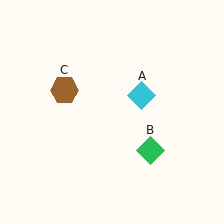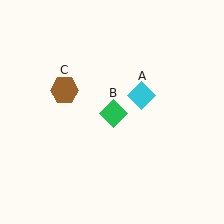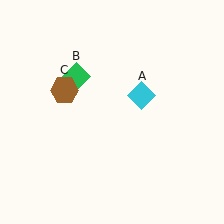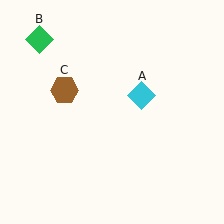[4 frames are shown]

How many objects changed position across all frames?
1 object changed position: green diamond (object B).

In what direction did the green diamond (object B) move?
The green diamond (object B) moved up and to the left.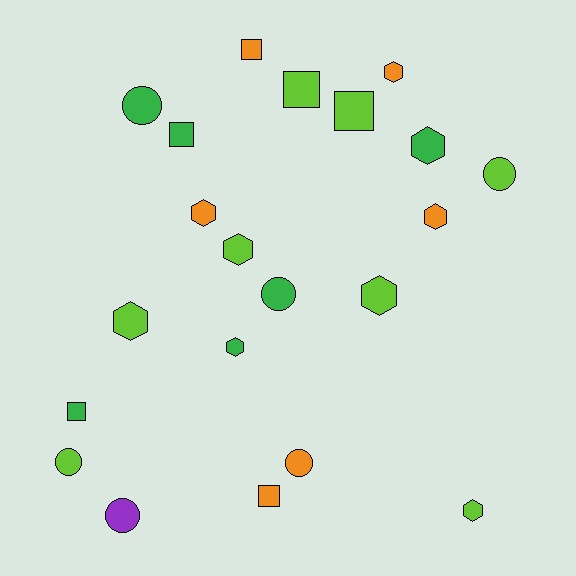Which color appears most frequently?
Lime, with 8 objects.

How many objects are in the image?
There are 21 objects.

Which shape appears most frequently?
Hexagon, with 9 objects.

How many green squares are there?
There are 2 green squares.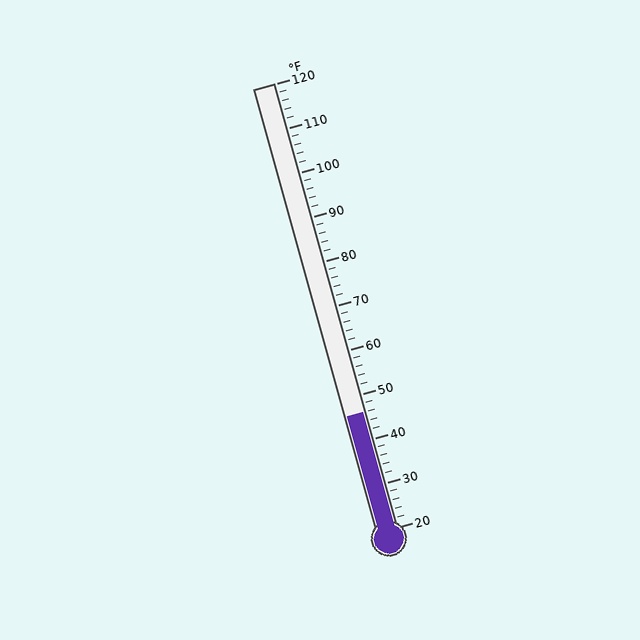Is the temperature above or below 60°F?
The temperature is below 60°F.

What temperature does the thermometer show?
The thermometer shows approximately 46°F.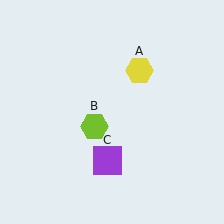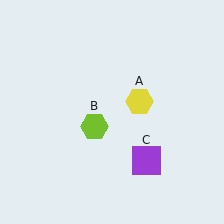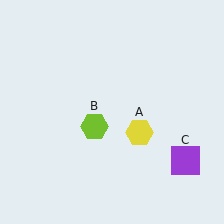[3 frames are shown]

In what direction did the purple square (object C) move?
The purple square (object C) moved right.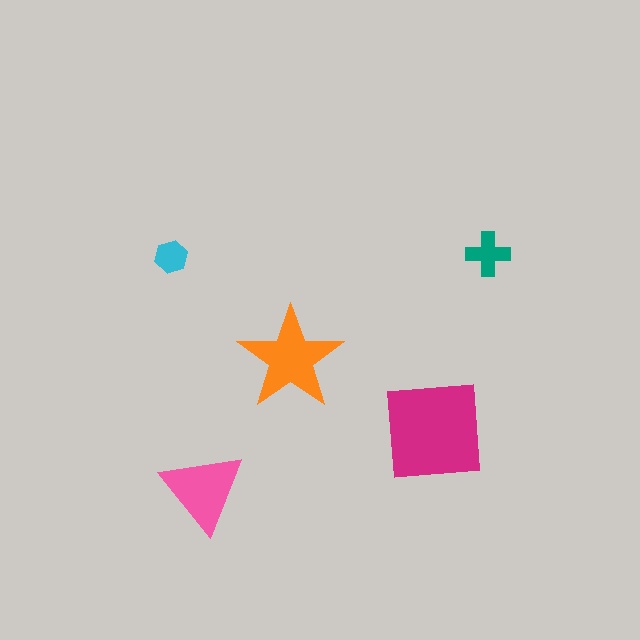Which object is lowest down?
The pink triangle is bottommost.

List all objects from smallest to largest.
The cyan hexagon, the teal cross, the pink triangle, the orange star, the magenta square.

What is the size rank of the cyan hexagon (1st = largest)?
5th.